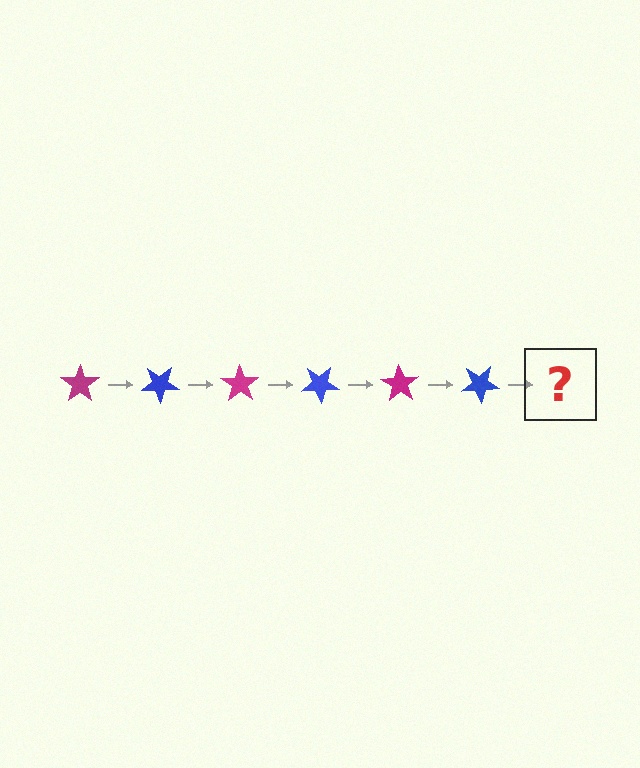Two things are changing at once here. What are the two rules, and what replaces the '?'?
The two rules are that it rotates 35 degrees each step and the color cycles through magenta and blue. The '?' should be a magenta star, rotated 210 degrees from the start.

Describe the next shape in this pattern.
It should be a magenta star, rotated 210 degrees from the start.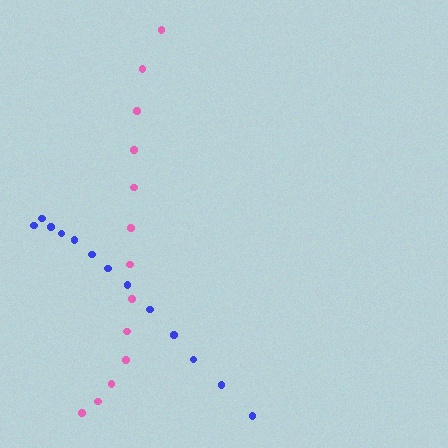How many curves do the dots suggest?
There are 2 distinct paths.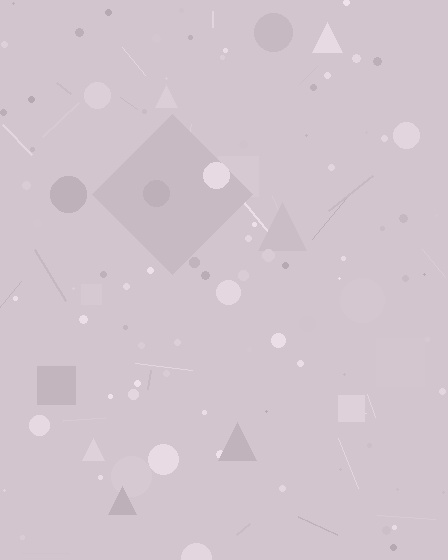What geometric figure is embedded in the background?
A diamond is embedded in the background.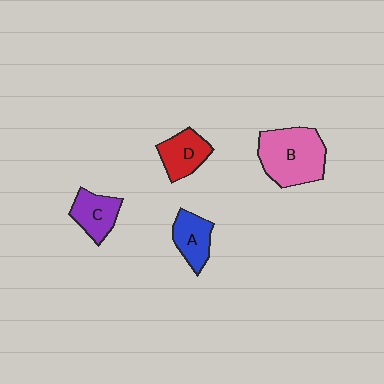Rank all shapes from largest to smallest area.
From largest to smallest: B (pink), D (red), C (purple), A (blue).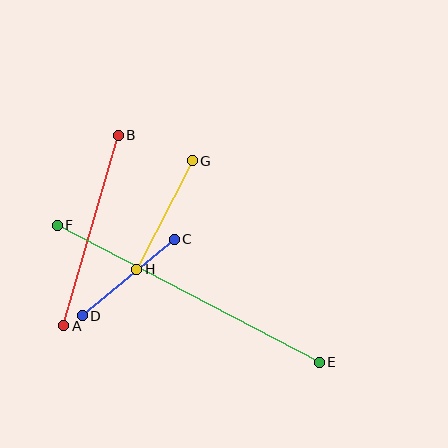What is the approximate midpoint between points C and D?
The midpoint is at approximately (128, 277) pixels.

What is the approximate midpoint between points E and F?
The midpoint is at approximately (188, 294) pixels.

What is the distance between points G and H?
The distance is approximately 122 pixels.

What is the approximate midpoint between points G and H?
The midpoint is at approximately (164, 215) pixels.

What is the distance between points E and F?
The distance is approximately 296 pixels.